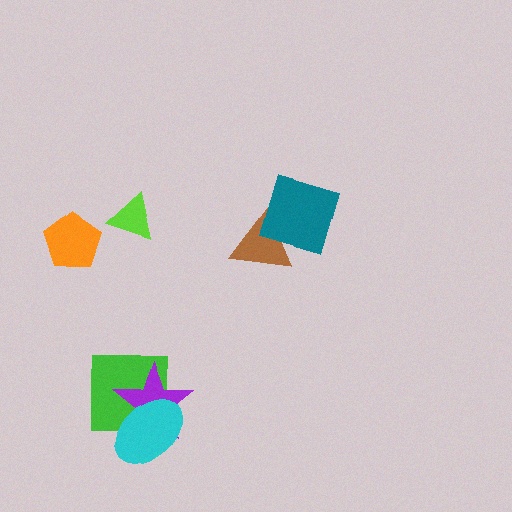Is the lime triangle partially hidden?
No, no other shape covers it.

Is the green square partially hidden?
Yes, it is partially covered by another shape.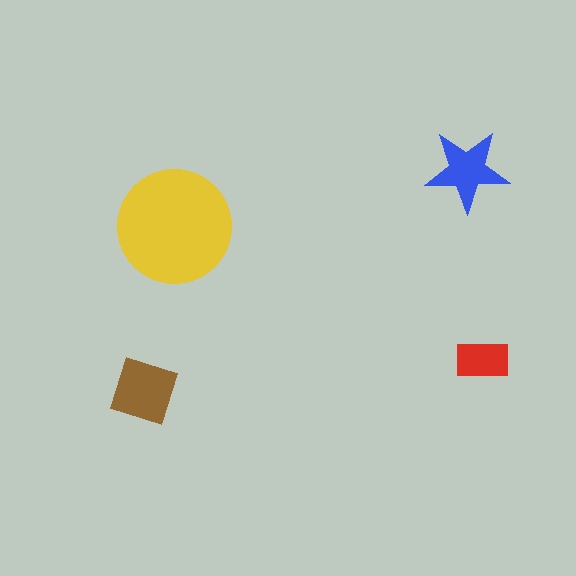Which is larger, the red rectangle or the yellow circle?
The yellow circle.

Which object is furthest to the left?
The brown diamond is leftmost.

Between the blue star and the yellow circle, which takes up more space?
The yellow circle.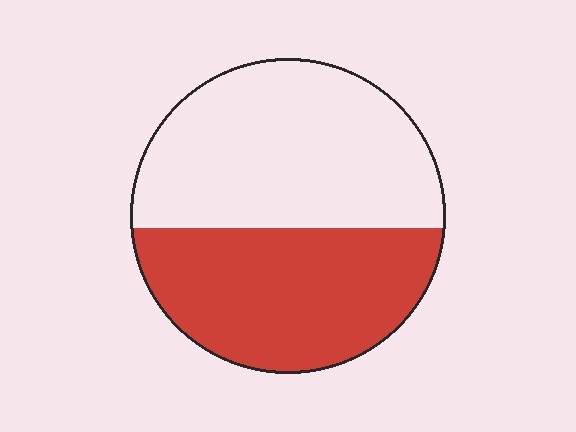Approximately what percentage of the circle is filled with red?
Approximately 45%.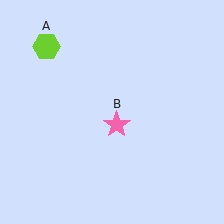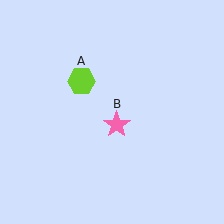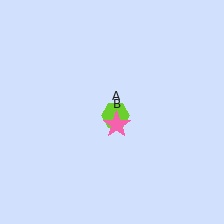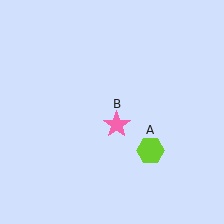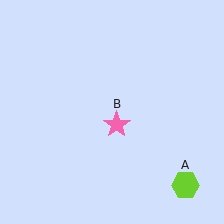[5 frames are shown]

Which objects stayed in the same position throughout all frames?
Pink star (object B) remained stationary.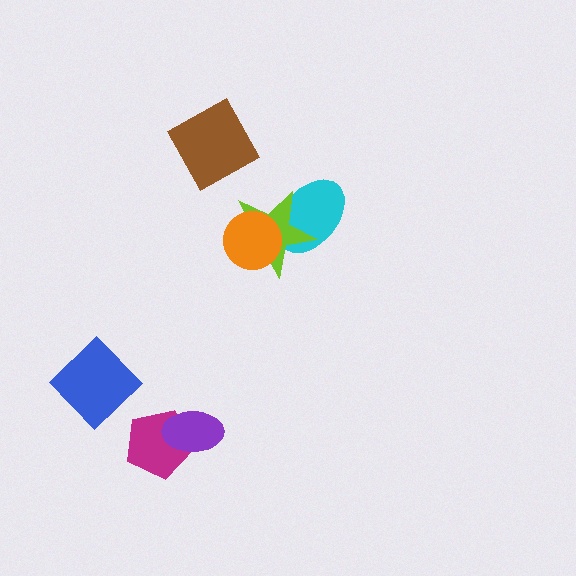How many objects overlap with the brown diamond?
0 objects overlap with the brown diamond.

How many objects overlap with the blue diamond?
0 objects overlap with the blue diamond.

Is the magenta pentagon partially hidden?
Yes, it is partially covered by another shape.